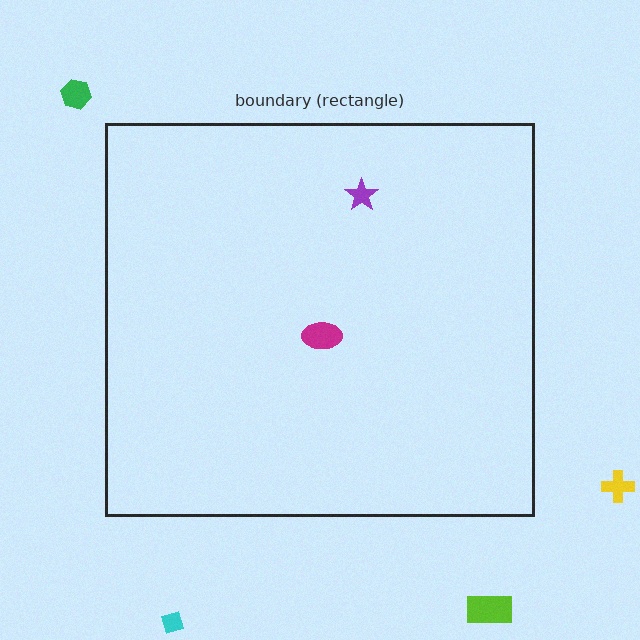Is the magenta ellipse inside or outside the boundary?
Inside.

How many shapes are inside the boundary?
2 inside, 4 outside.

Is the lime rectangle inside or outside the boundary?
Outside.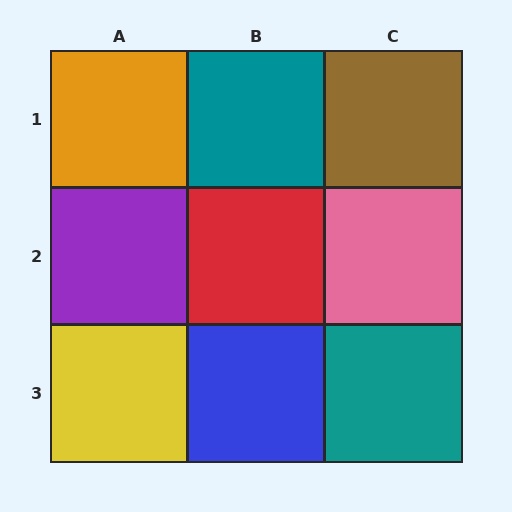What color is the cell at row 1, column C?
Brown.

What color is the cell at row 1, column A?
Orange.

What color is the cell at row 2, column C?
Pink.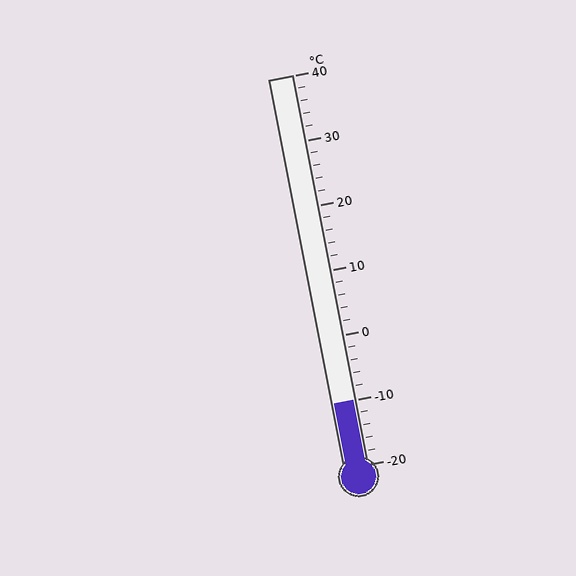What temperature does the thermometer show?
The thermometer shows approximately -10°C.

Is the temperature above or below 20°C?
The temperature is below 20°C.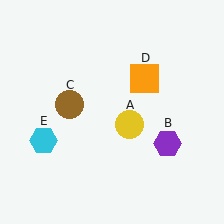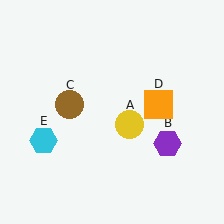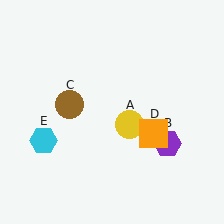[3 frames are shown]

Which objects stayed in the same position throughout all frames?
Yellow circle (object A) and purple hexagon (object B) and brown circle (object C) and cyan hexagon (object E) remained stationary.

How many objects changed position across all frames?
1 object changed position: orange square (object D).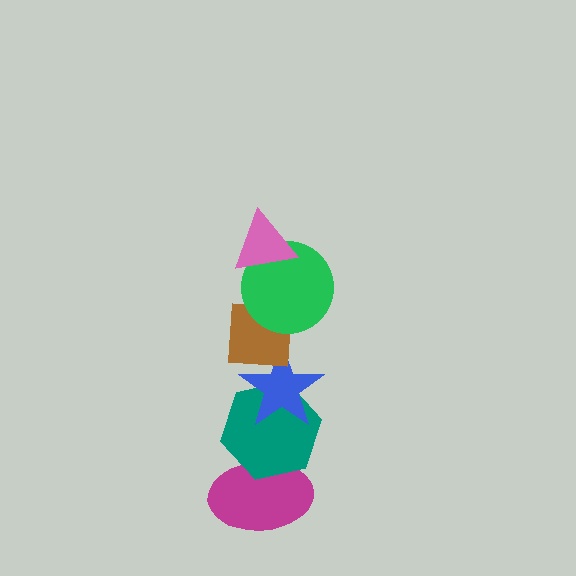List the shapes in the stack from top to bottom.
From top to bottom: the pink triangle, the green circle, the brown square, the blue star, the teal hexagon, the magenta ellipse.